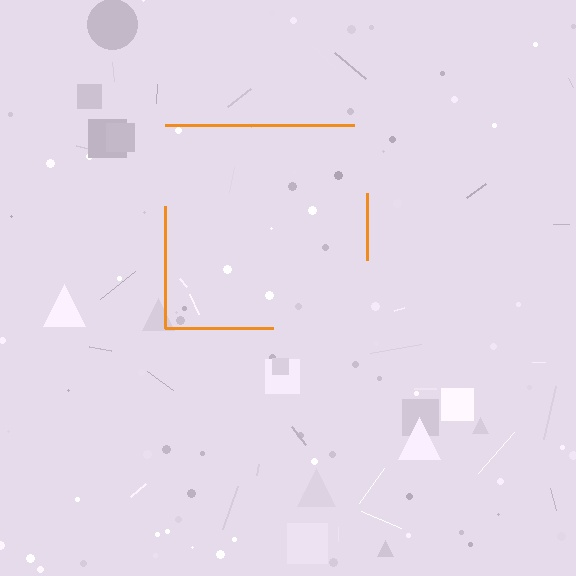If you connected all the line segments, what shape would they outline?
They would outline a square.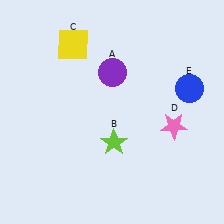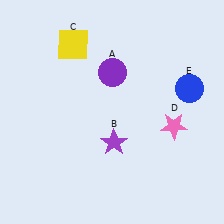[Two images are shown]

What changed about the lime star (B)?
In Image 1, B is lime. In Image 2, it changed to purple.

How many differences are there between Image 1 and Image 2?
There is 1 difference between the two images.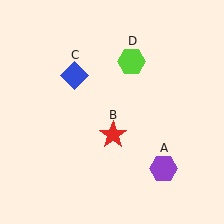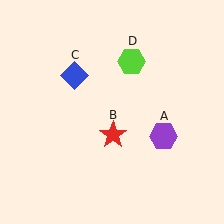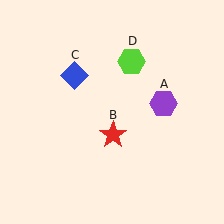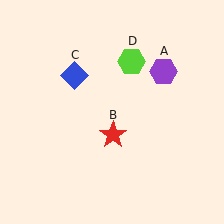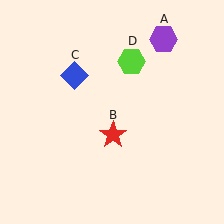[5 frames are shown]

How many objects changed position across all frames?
1 object changed position: purple hexagon (object A).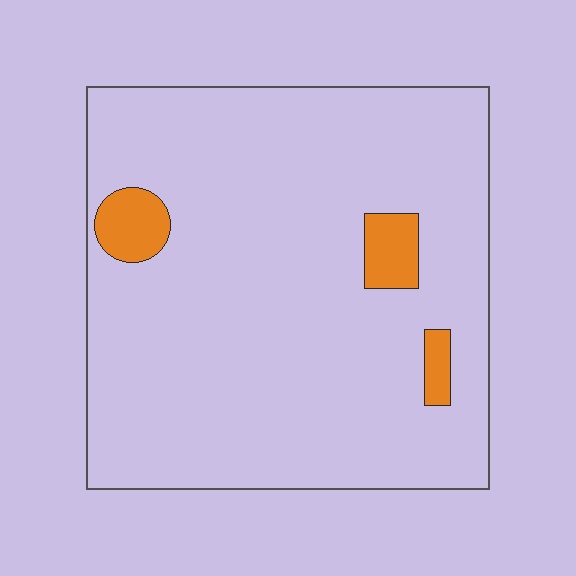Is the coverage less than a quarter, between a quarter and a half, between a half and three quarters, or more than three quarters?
Less than a quarter.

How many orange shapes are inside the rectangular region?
3.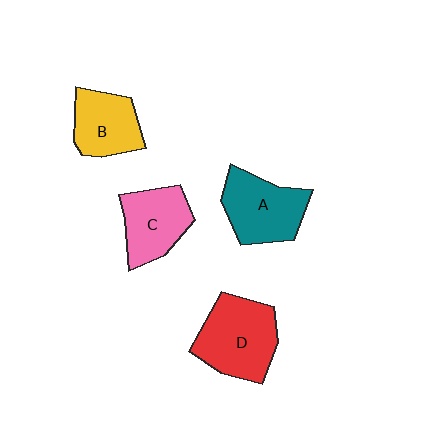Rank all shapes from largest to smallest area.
From largest to smallest: D (red), A (teal), C (pink), B (yellow).